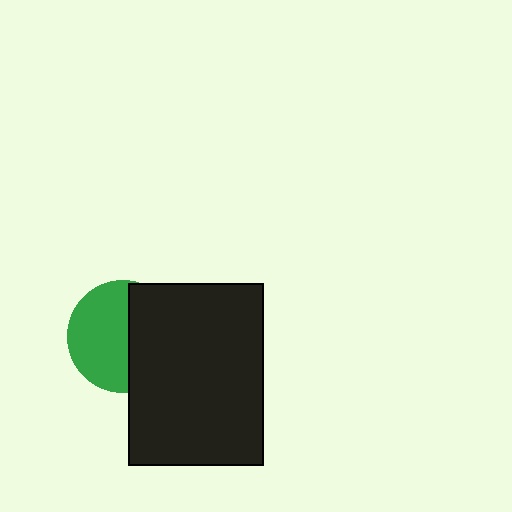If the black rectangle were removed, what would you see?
You would see the complete green circle.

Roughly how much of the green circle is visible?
About half of it is visible (roughly 55%).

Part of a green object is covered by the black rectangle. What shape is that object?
It is a circle.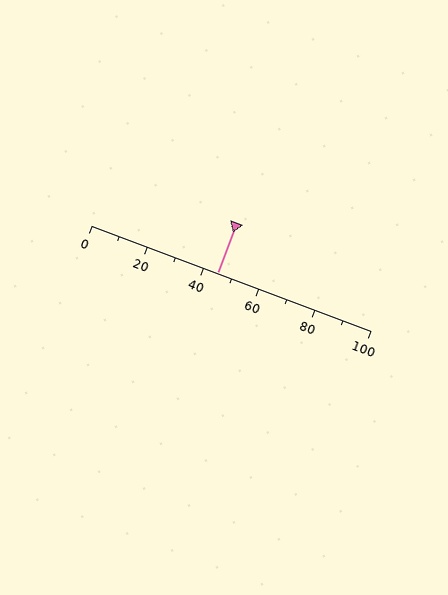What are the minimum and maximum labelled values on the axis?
The axis runs from 0 to 100.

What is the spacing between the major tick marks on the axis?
The major ticks are spaced 20 apart.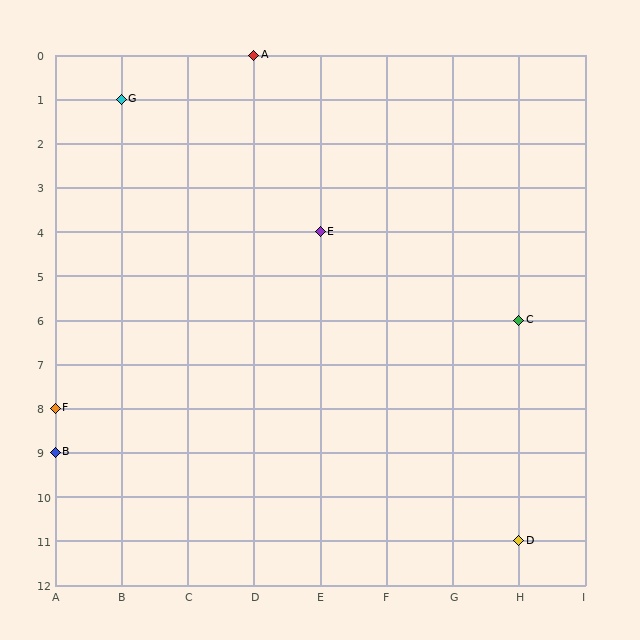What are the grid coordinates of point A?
Point A is at grid coordinates (D, 0).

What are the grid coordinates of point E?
Point E is at grid coordinates (E, 4).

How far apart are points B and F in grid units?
Points B and F are 1 row apart.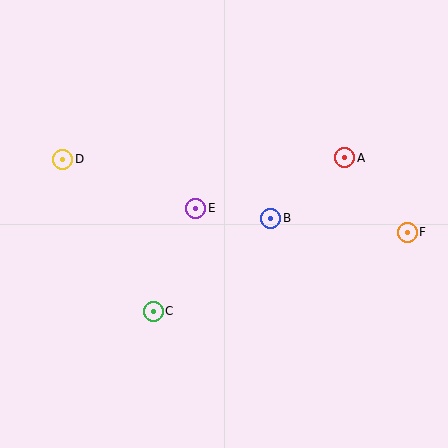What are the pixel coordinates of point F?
Point F is at (407, 232).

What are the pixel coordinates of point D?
Point D is at (63, 159).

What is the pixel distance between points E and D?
The distance between E and D is 142 pixels.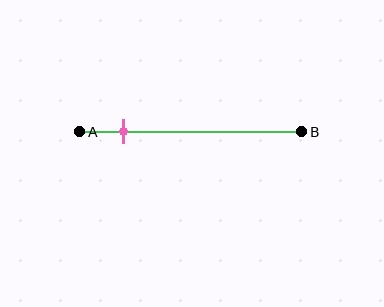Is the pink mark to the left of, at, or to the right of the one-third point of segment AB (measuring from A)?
The pink mark is to the left of the one-third point of segment AB.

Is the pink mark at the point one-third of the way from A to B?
No, the mark is at about 20% from A, not at the 33% one-third point.